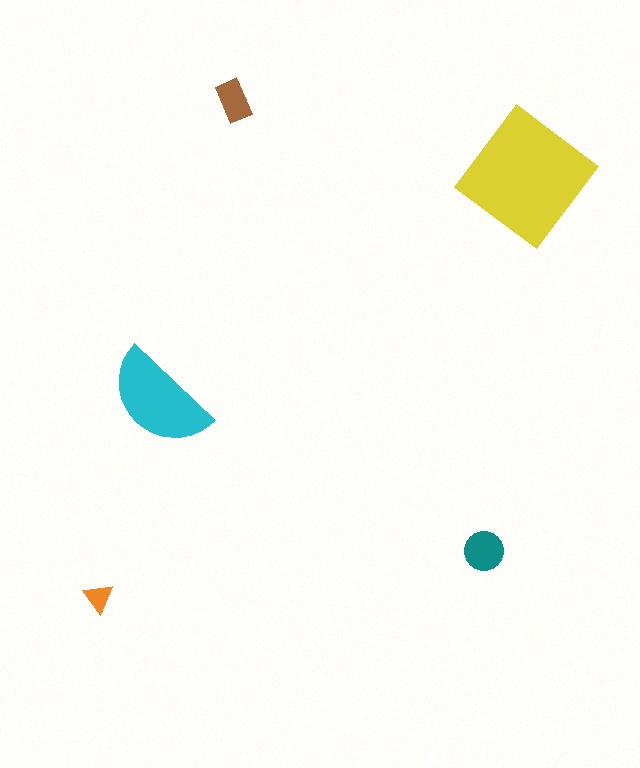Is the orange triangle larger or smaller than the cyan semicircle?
Smaller.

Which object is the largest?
The yellow diamond.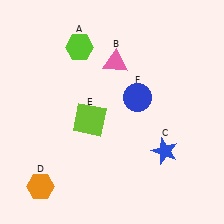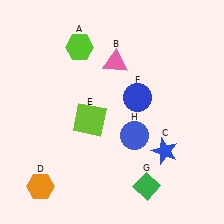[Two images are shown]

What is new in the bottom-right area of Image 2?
A green diamond (G) was added in the bottom-right area of Image 2.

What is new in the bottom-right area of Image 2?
A blue circle (H) was added in the bottom-right area of Image 2.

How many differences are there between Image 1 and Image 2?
There are 2 differences between the two images.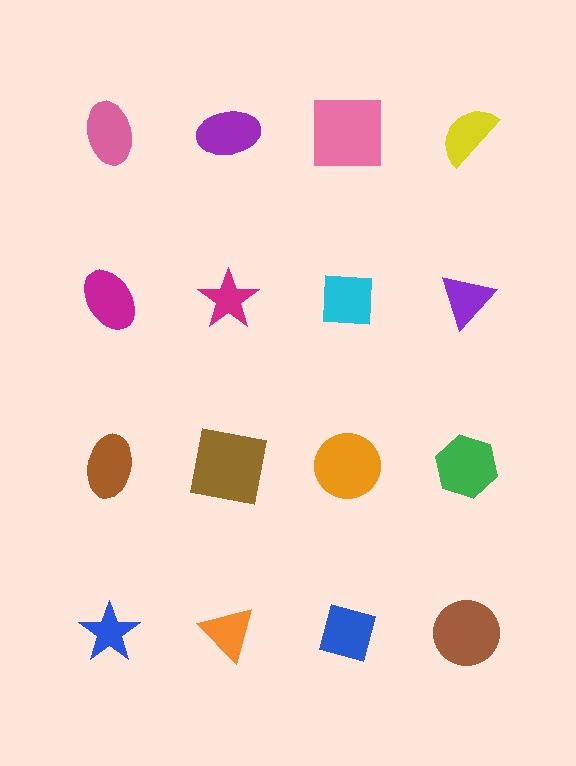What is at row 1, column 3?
A pink square.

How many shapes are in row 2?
4 shapes.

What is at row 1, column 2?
A purple ellipse.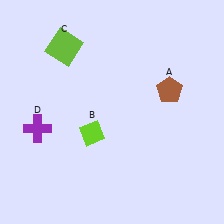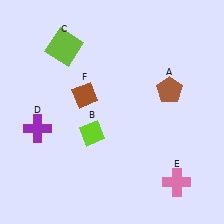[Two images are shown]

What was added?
A pink cross (E), a brown diamond (F) were added in Image 2.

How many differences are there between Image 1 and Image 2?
There are 2 differences between the two images.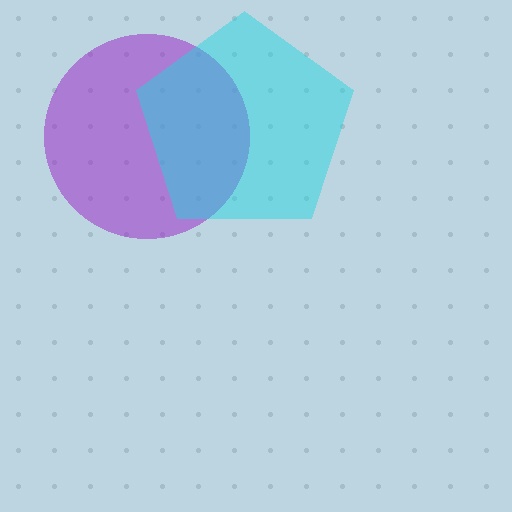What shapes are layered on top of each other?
The layered shapes are: a purple circle, a cyan pentagon.